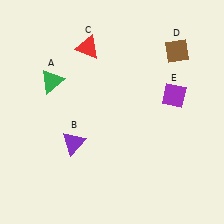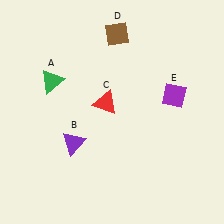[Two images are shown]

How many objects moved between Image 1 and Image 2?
2 objects moved between the two images.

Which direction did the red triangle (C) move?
The red triangle (C) moved down.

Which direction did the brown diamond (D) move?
The brown diamond (D) moved left.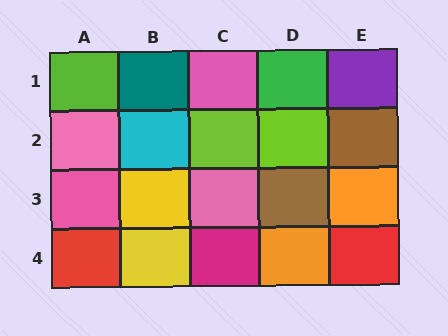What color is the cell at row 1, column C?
Pink.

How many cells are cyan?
1 cell is cyan.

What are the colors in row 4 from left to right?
Red, yellow, magenta, orange, red.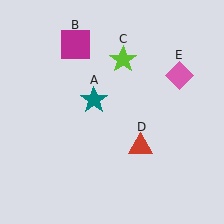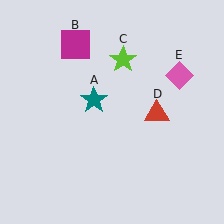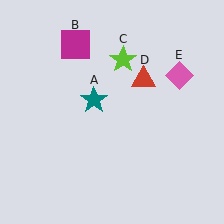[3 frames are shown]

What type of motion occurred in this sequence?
The red triangle (object D) rotated counterclockwise around the center of the scene.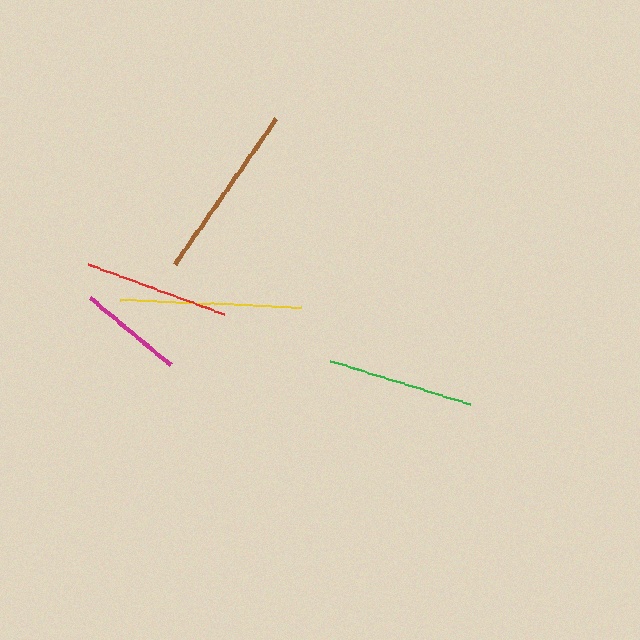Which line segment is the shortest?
The magenta line is the shortest at approximately 105 pixels.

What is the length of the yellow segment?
The yellow segment is approximately 181 pixels long.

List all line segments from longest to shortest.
From longest to shortest: yellow, brown, green, red, magenta.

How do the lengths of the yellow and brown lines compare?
The yellow and brown lines are approximately the same length.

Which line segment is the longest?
The yellow line is the longest at approximately 181 pixels.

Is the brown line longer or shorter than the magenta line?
The brown line is longer than the magenta line.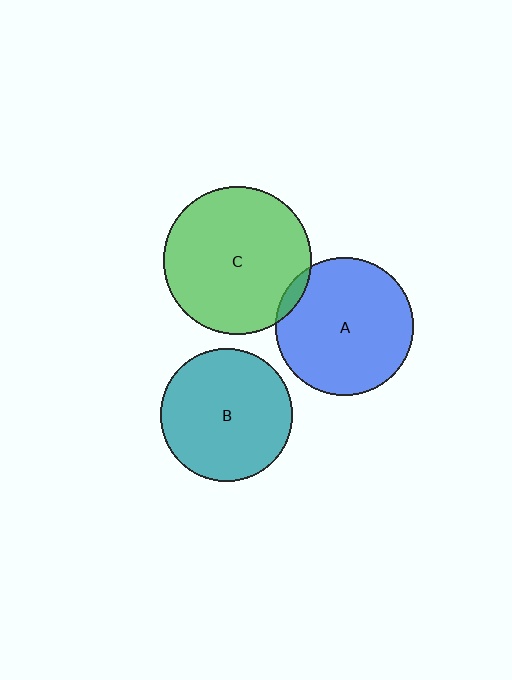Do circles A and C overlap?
Yes.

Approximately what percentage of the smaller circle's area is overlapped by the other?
Approximately 5%.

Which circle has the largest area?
Circle C (green).